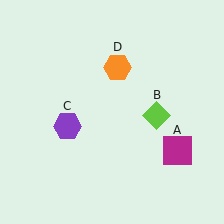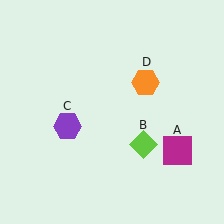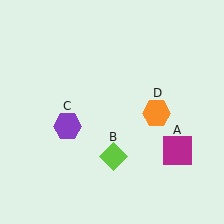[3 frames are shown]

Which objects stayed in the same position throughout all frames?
Magenta square (object A) and purple hexagon (object C) remained stationary.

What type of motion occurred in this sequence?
The lime diamond (object B), orange hexagon (object D) rotated clockwise around the center of the scene.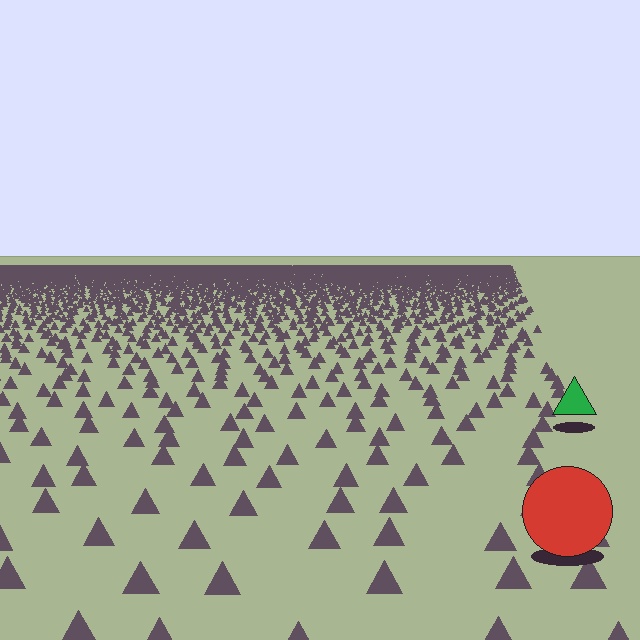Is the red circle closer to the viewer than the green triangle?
Yes. The red circle is closer — you can tell from the texture gradient: the ground texture is coarser near it.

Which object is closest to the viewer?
The red circle is closest. The texture marks near it are larger and more spread out.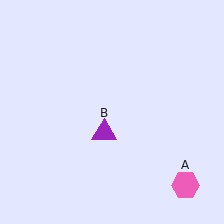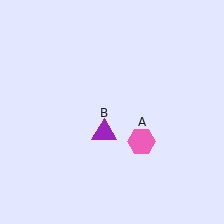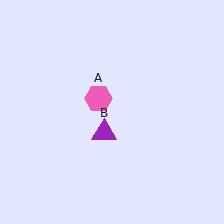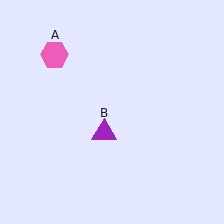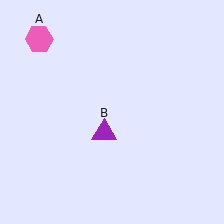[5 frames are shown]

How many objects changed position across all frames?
1 object changed position: pink hexagon (object A).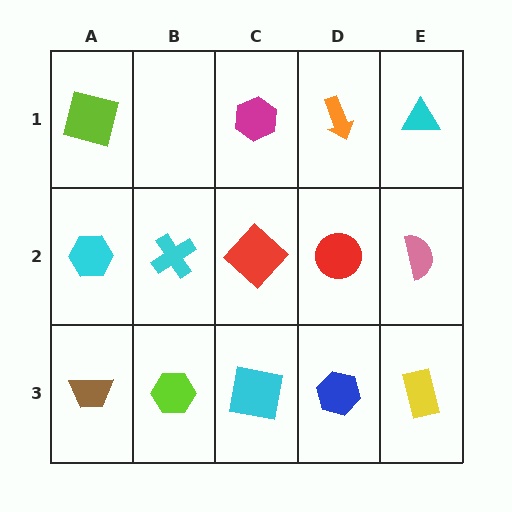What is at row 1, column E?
A cyan triangle.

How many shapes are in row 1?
4 shapes.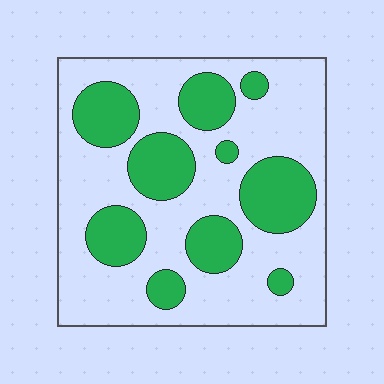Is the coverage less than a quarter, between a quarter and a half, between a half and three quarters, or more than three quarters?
Between a quarter and a half.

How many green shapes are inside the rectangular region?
10.